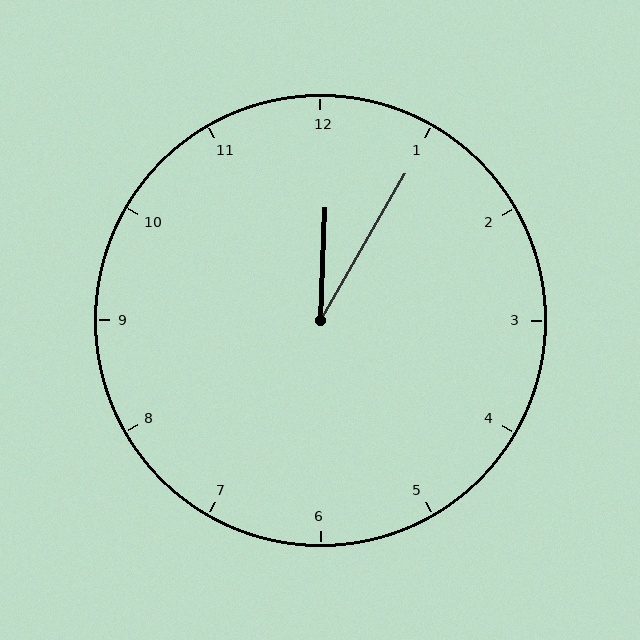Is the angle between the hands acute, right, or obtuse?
It is acute.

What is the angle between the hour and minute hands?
Approximately 28 degrees.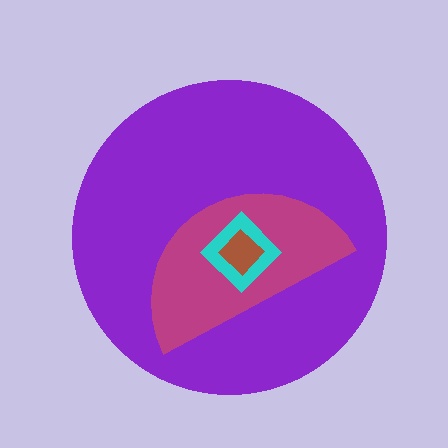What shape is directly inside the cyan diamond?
The brown diamond.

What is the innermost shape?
The brown diamond.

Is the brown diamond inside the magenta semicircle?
Yes.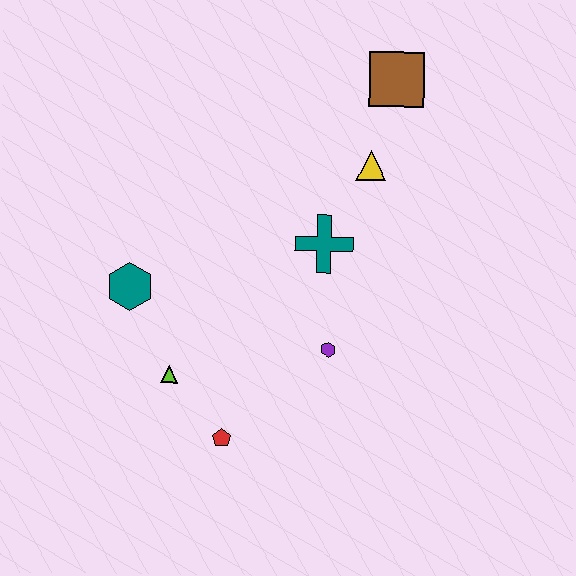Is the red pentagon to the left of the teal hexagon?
No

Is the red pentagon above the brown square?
No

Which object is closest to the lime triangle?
The red pentagon is closest to the lime triangle.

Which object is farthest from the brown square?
The red pentagon is farthest from the brown square.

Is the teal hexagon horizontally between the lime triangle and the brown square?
No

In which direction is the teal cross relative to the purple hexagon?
The teal cross is above the purple hexagon.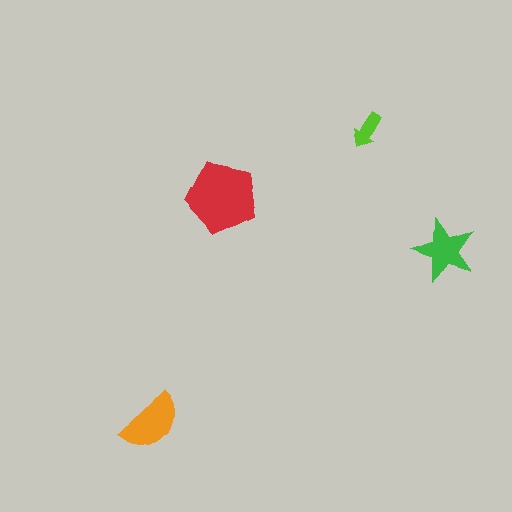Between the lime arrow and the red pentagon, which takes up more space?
The red pentagon.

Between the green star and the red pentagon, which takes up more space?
The red pentagon.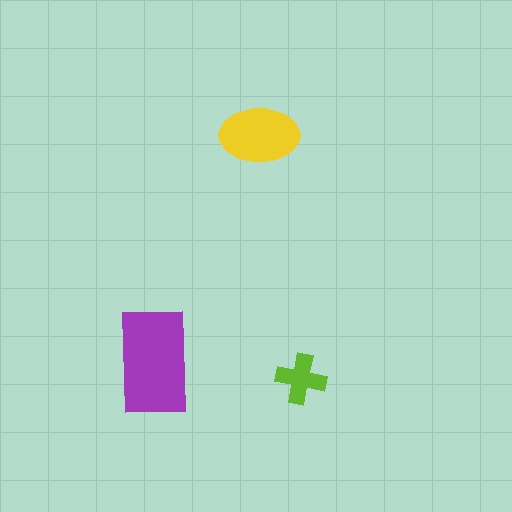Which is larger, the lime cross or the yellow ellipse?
The yellow ellipse.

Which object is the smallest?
The lime cross.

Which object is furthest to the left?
The purple rectangle is leftmost.